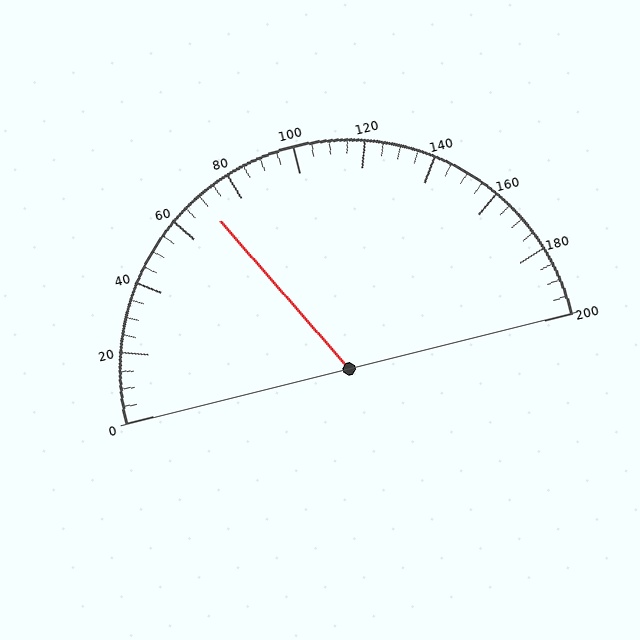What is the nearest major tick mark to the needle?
The nearest major tick mark is 80.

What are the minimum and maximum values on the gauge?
The gauge ranges from 0 to 200.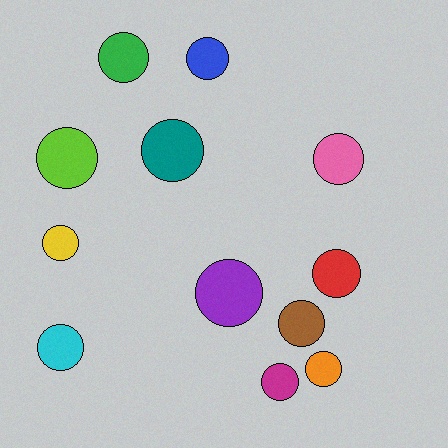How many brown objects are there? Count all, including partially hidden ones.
There is 1 brown object.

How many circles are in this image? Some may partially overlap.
There are 12 circles.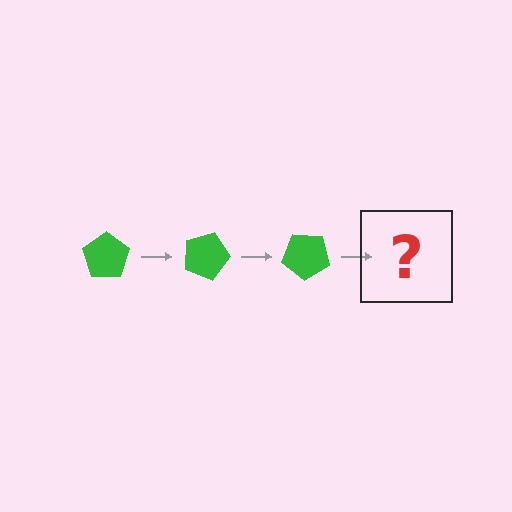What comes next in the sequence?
The next element should be a green pentagon rotated 60 degrees.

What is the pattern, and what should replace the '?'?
The pattern is that the pentagon rotates 20 degrees each step. The '?' should be a green pentagon rotated 60 degrees.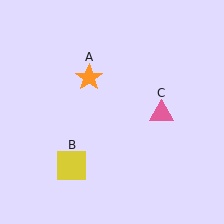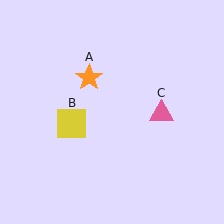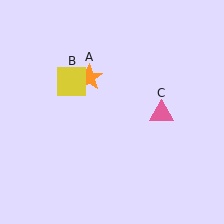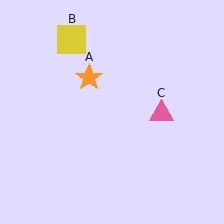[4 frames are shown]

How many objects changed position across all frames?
1 object changed position: yellow square (object B).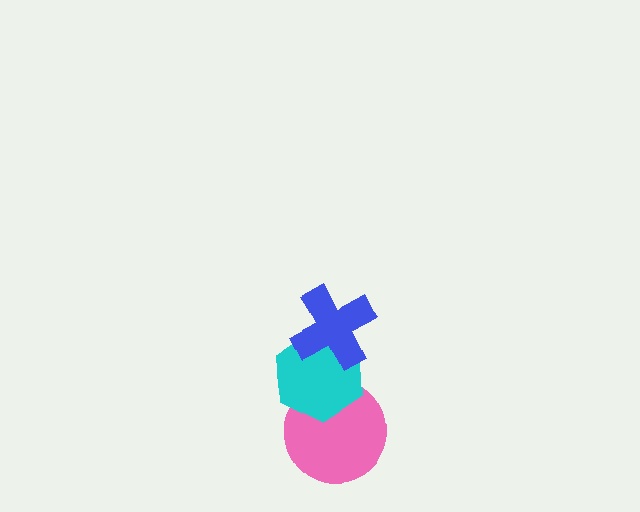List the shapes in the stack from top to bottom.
From top to bottom: the blue cross, the cyan hexagon, the pink circle.